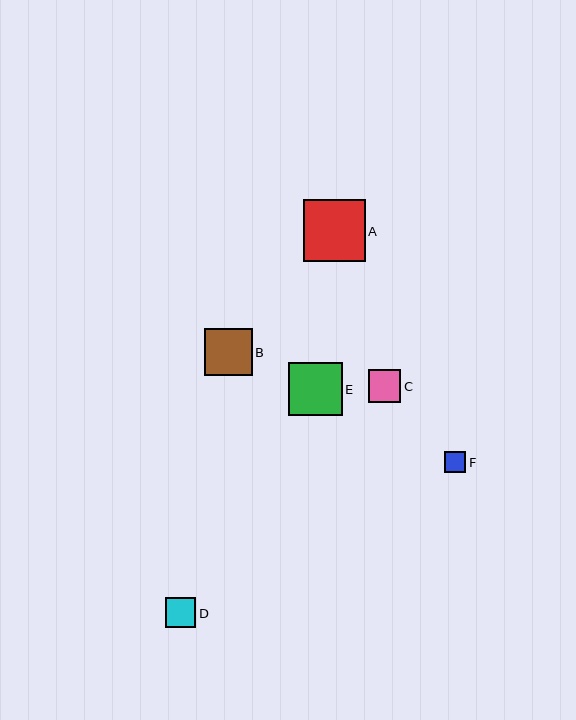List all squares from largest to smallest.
From largest to smallest: A, E, B, C, D, F.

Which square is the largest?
Square A is the largest with a size of approximately 62 pixels.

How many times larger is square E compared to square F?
Square E is approximately 2.6 times the size of square F.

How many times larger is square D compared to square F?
Square D is approximately 1.5 times the size of square F.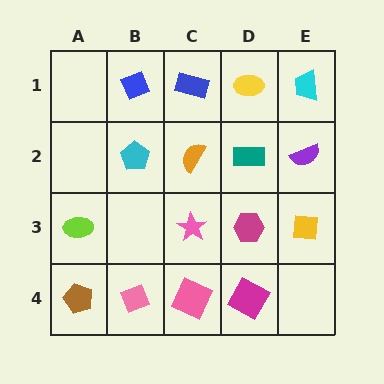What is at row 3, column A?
A lime ellipse.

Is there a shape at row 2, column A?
No, that cell is empty.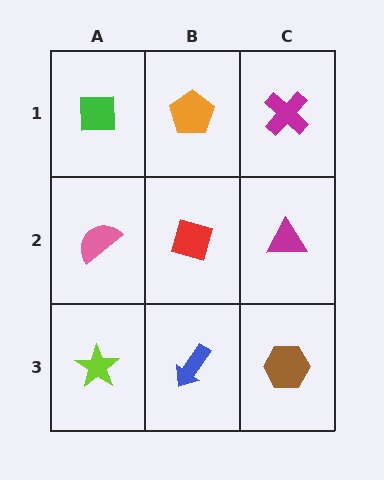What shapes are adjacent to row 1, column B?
A red diamond (row 2, column B), a green square (row 1, column A), a magenta cross (row 1, column C).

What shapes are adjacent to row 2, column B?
An orange pentagon (row 1, column B), a blue arrow (row 3, column B), a pink semicircle (row 2, column A), a magenta triangle (row 2, column C).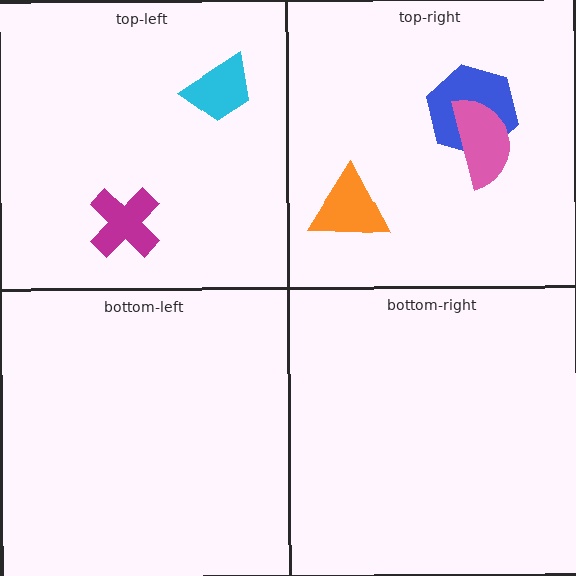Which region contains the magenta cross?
The top-left region.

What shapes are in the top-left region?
The magenta cross, the cyan trapezoid.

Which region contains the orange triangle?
The top-right region.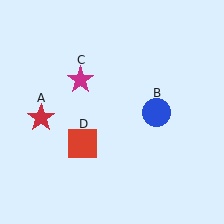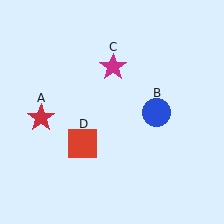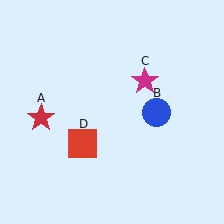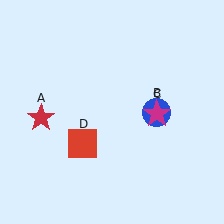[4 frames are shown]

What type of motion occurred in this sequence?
The magenta star (object C) rotated clockwise around the center of the scene.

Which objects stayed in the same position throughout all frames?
Red star (object A) and blue circle (object B) and red square (object D) remained stationary.